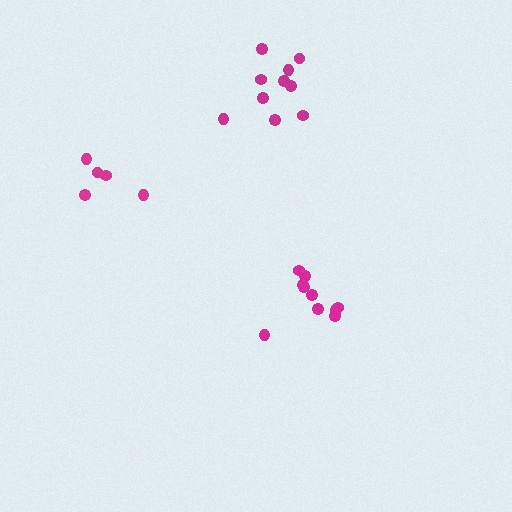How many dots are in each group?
Group 1: 5 dots, Group 2: 10 dots, Group 3: 10 dots (25 total).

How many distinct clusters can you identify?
There are 3 distinct clusters.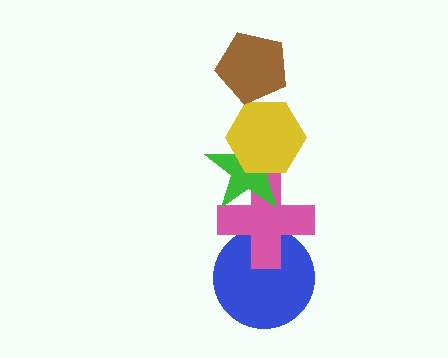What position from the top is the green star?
The green star is 3rd from the top.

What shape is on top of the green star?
The yellow hexagon is on top of the green star.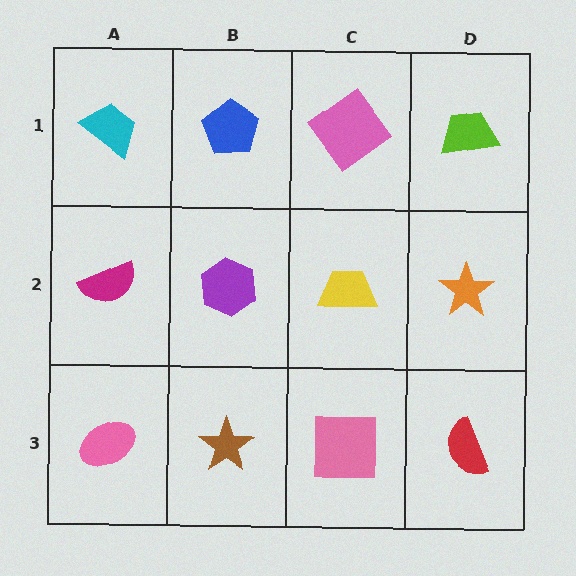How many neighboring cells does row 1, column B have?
3.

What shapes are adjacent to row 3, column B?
A purple hexagon (row 2, column B), a pink ellipse (row 3, column A), a pink square (row 3, column C).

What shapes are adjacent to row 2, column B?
A blue pentagon (row 1, column B), a brown star (row 3, column B), a magenta semicircle (row 2, column A), a yellow trapezoid (row 2, column C).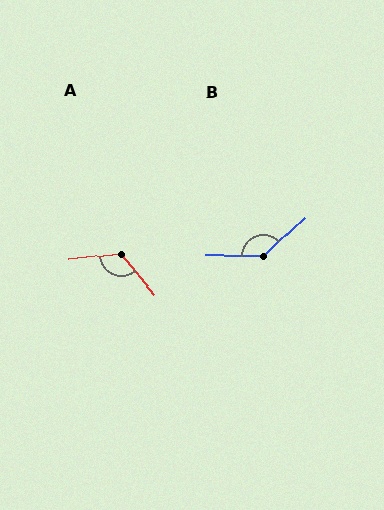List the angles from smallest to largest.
A (122°), B (137°).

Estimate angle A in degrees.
Approximately 122 degrees.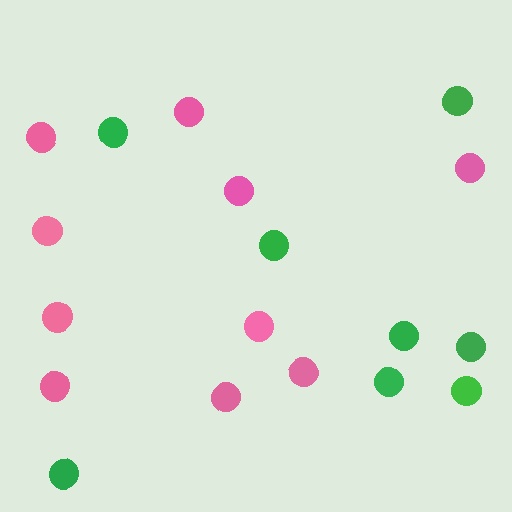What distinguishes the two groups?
There are 2 groups: one group of pink circles (10) and one group of green circles (8).